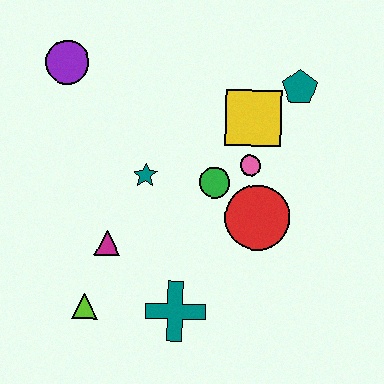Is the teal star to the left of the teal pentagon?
Yes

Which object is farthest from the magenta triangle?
The teal pentagon is farthest from the magenta triangle.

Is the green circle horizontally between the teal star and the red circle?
Yes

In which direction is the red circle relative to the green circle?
The red circle is to the right of the green circle.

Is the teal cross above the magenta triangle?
No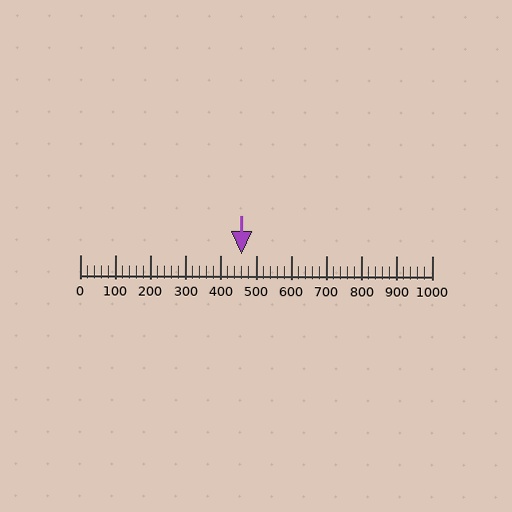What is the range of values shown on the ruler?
The ruler shows values from 0 to 1000.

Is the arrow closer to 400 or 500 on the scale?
The arrow is closer to 500.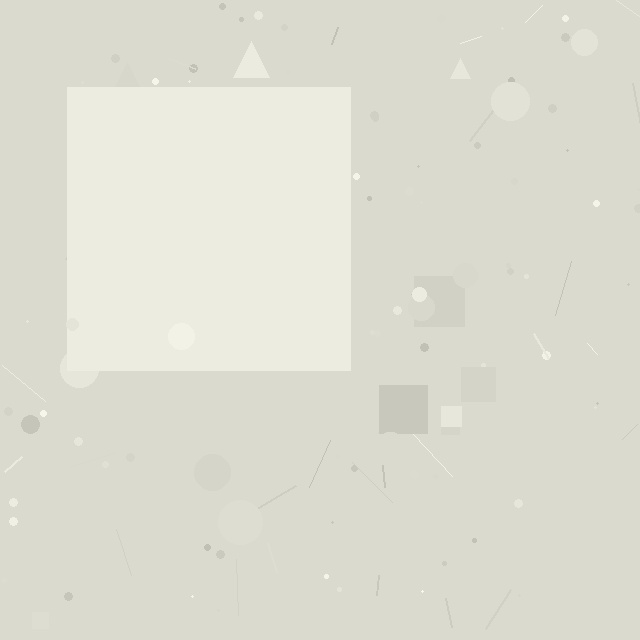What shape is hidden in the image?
A square is hidden in the image.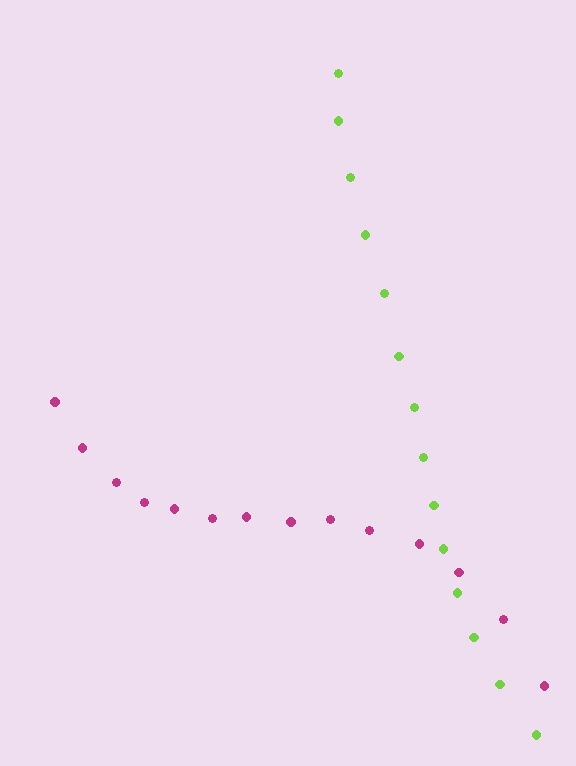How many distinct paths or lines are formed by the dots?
There are 2 distinct paths.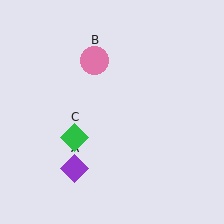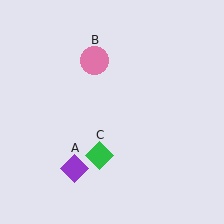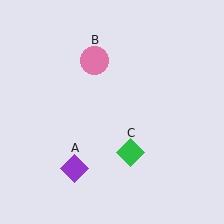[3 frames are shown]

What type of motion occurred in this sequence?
The green diamond (object C) rotated counterclockwise around the center of the scene.